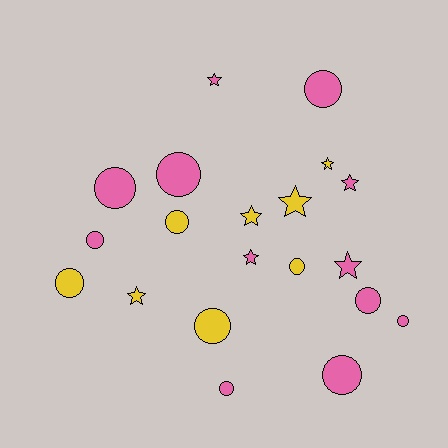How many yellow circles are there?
There are 4 yellow circles.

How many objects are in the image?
There are 20 objects.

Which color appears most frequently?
Pink, with 12 objects.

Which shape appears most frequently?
Circle, with 12 objects.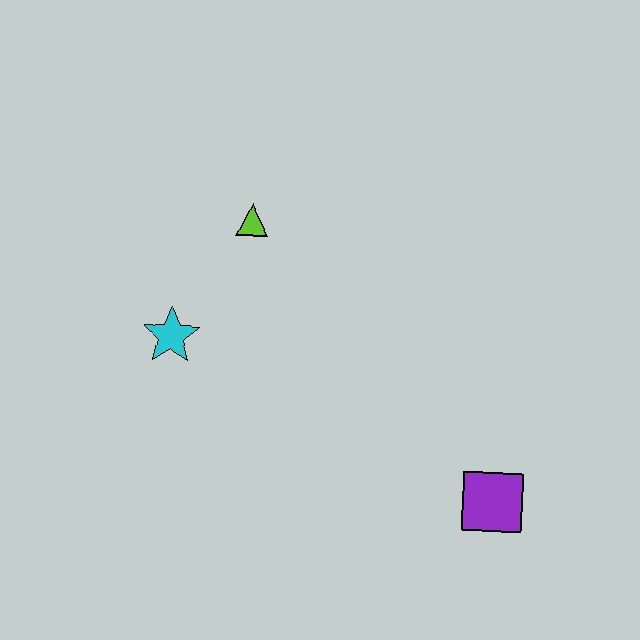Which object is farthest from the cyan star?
The purple square is farthest from the cyan star.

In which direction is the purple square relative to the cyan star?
The purple square is to the right of the cyan star.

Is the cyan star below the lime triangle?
Yes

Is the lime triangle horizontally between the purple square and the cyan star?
Yes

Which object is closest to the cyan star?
The lime triangle is closest to the cyan star.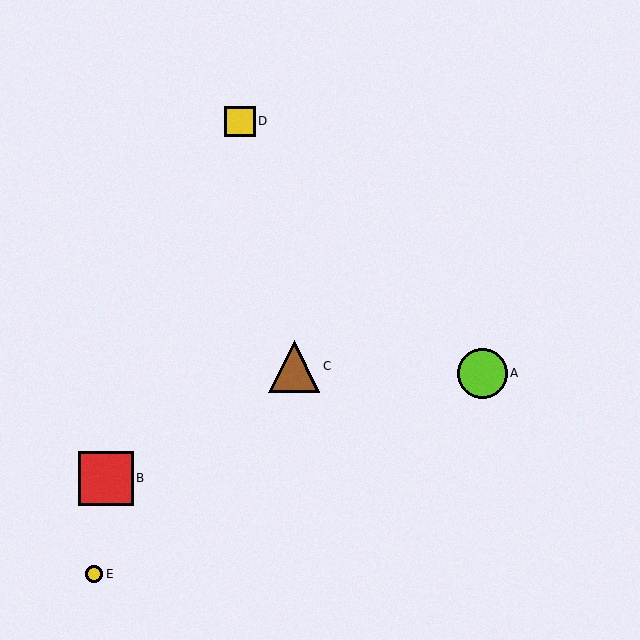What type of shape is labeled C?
Shape C is a brown triangle.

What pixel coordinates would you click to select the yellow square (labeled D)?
Click at (240, 121) to select the yellow square D.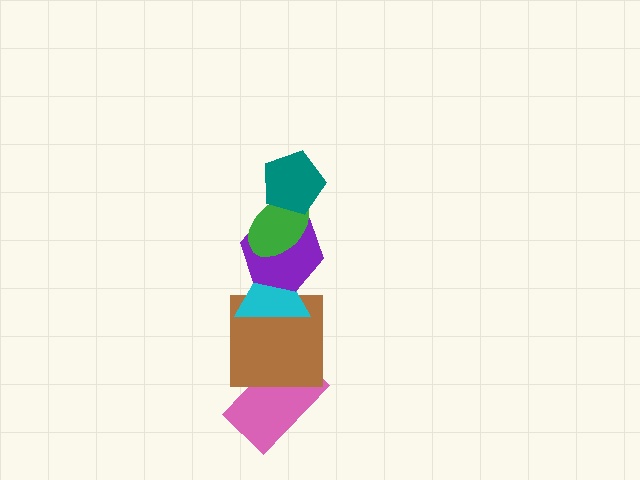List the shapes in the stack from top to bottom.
From top to bottom: the teal pentagon, the green ellipse, the purple hexagon, the cyan triangle, the brown square, the pink rectangle.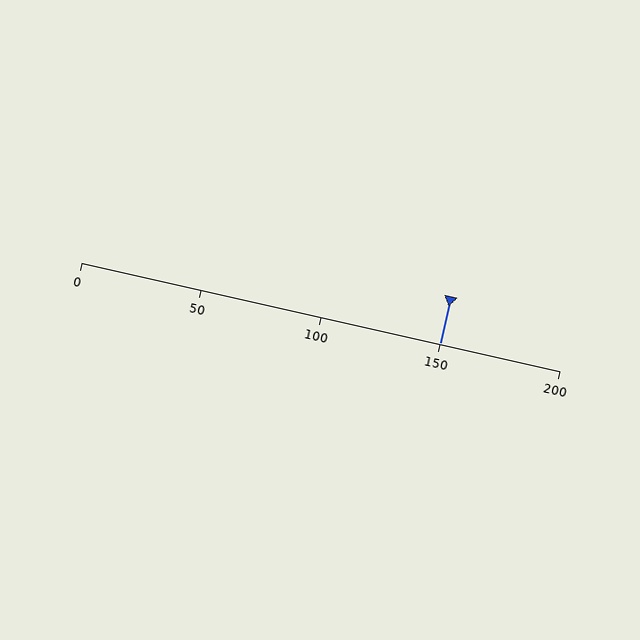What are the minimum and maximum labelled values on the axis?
The axis runs from 0 to 200.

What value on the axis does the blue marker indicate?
The marker indicates approximately 150.